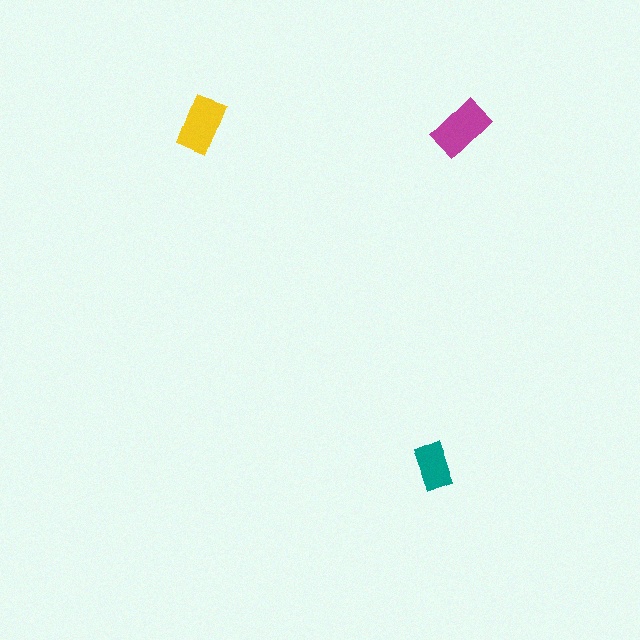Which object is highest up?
The magenta rectangle is topmost.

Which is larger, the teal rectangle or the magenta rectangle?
The magenta one.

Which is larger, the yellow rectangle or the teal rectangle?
The yellow one.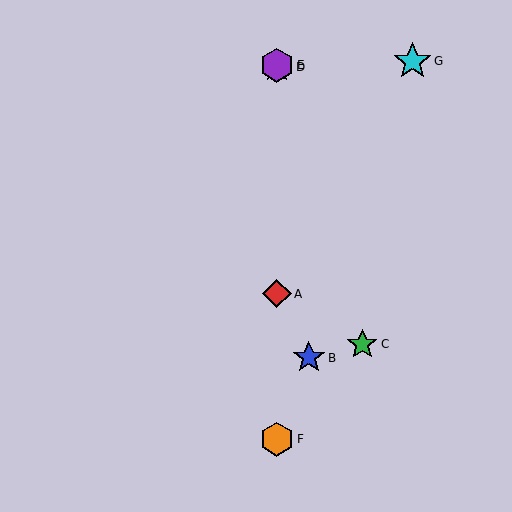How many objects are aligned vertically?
4 objects (A, D, E, F) are aligned vertically.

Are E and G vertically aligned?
No, E is at x≈277 and G is at x≈412.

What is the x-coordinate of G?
Object G is at x≈412.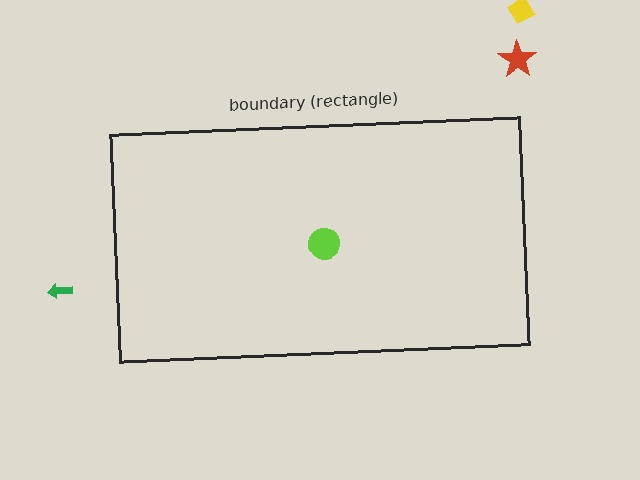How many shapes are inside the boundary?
1 inside, 3 outside.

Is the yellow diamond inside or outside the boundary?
Outside.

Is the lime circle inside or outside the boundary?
Inside.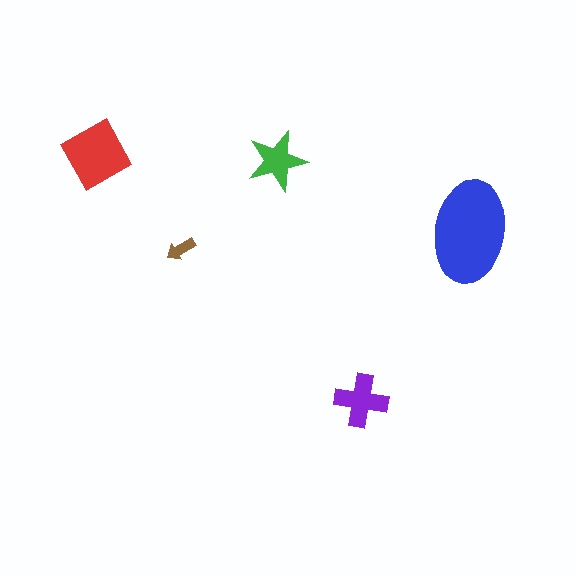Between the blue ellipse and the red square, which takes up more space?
The blue ellipse.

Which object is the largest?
The blue ellipse.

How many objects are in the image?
There are 5 objects in the image.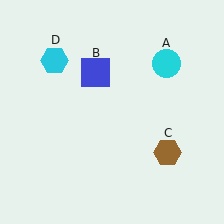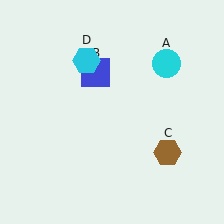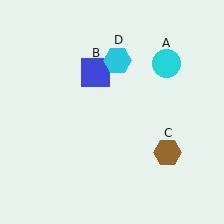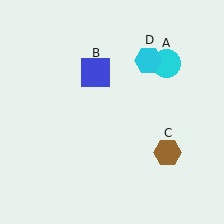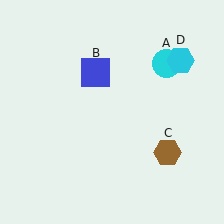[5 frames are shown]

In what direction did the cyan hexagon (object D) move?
The cyan hexagon (object D) moved right.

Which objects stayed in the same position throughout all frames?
Cyan circle (object A) and blue square (object B) and brown hexagon (object C) remained stationary.